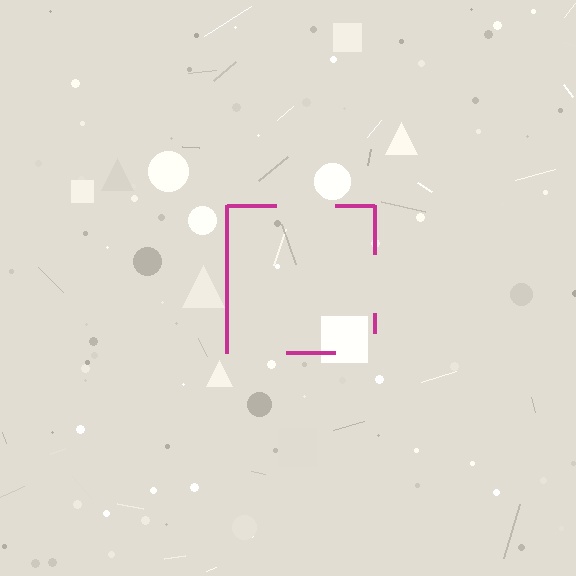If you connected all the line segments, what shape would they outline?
They would outline a square.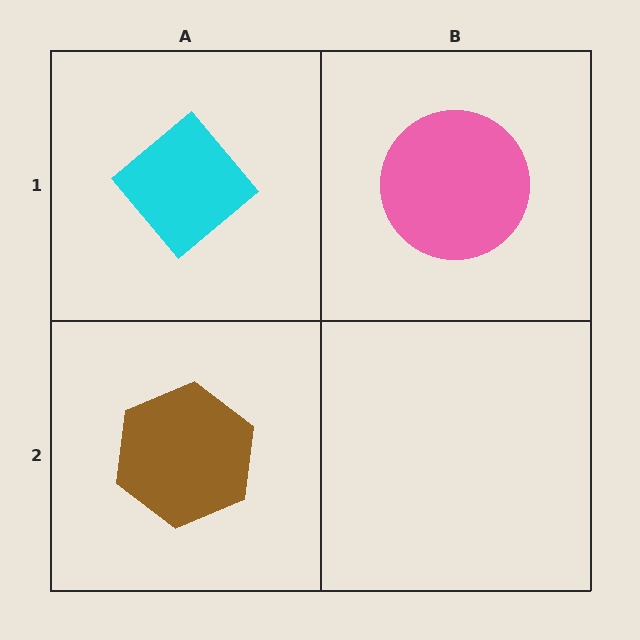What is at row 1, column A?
A cyan diamond.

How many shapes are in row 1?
2 shapes.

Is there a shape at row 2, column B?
No, that cell is empty.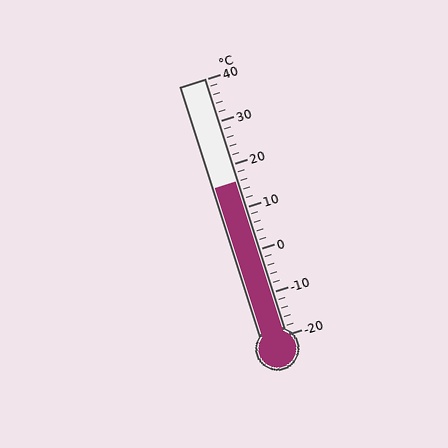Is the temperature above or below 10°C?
The temperature is above 10°C.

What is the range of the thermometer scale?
The thermometer scale ranges from -20°C to 40°C.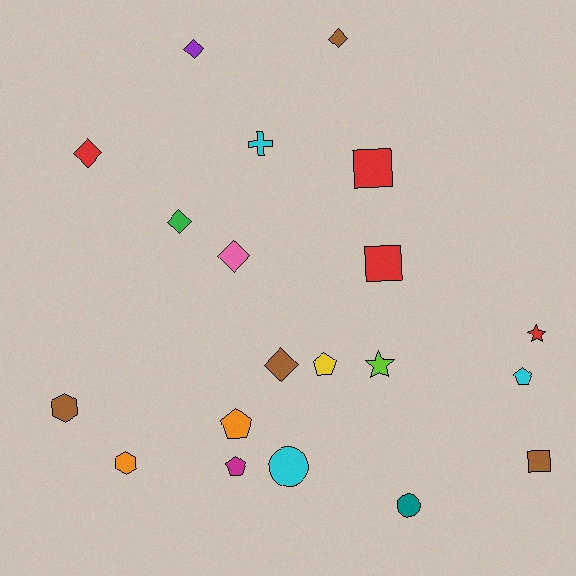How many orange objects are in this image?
There are 2 orange objects.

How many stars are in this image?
There are 2 stars.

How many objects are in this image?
There are 20 objects.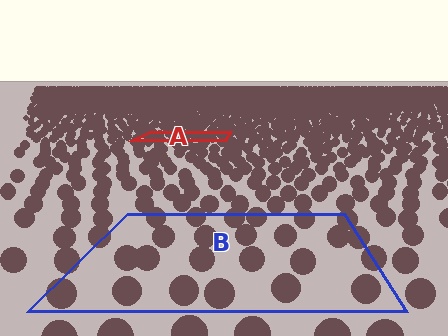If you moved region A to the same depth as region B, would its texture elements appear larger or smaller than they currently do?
They would appear larger. At a closer depth, the same texture elements are projected at a bigger on-screen size.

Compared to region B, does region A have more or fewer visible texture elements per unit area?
Region A has more texture elements per unit area — they are packed more densely because it is farther away.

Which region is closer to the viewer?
Region B is closer. The texture elements there are larger and more spread out.